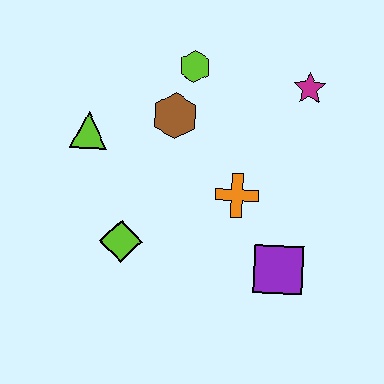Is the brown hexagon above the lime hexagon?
No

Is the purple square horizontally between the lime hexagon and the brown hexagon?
No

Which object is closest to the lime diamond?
The lime triangle is closest to the lime diamond.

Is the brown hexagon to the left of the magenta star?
Yes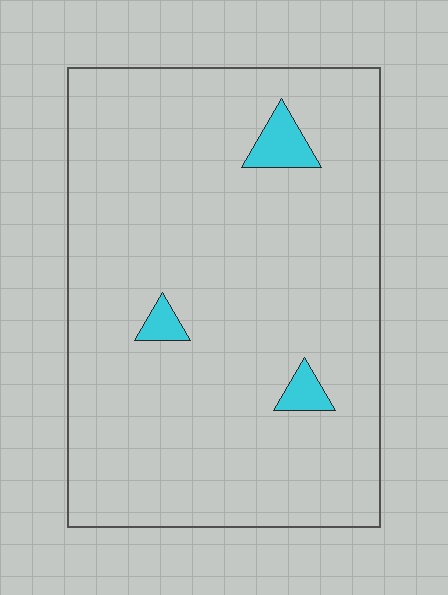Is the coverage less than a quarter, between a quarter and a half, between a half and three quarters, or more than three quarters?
Less than a quarter.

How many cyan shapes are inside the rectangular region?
3.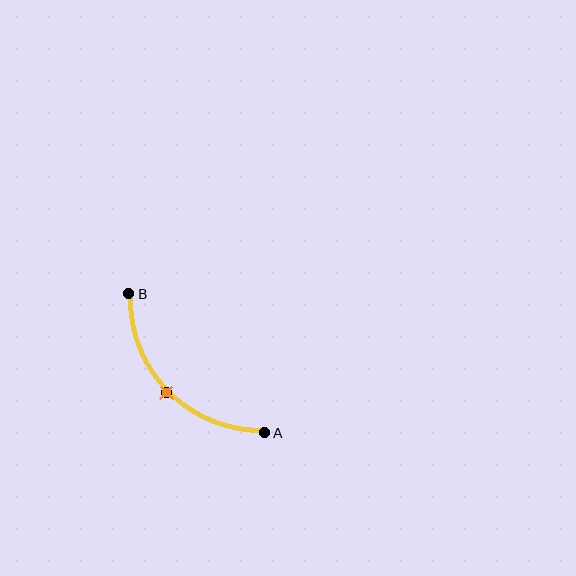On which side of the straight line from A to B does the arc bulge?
The arc bulges below and to the left of the straight line connecting A and B.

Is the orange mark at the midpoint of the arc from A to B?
Yes. The orange mark lies on the arc at equal arc-length from both A and B — it is the arc midpoint.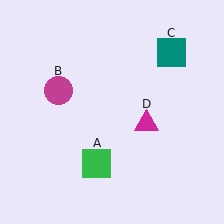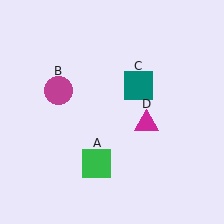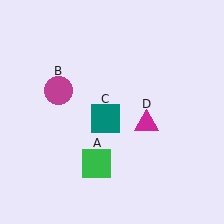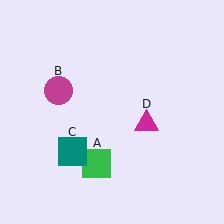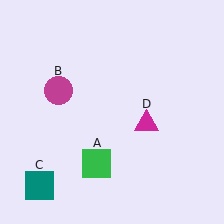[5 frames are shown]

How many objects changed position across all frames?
1 object changed position: teal square (object C).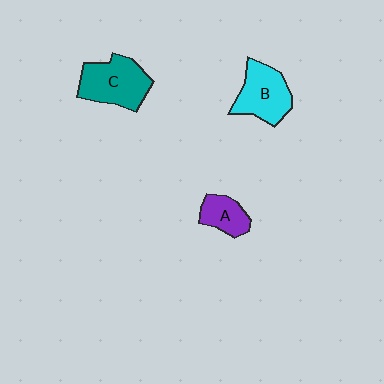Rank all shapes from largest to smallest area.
From largest to smallest: C (teal), B (cyan), A (purple).